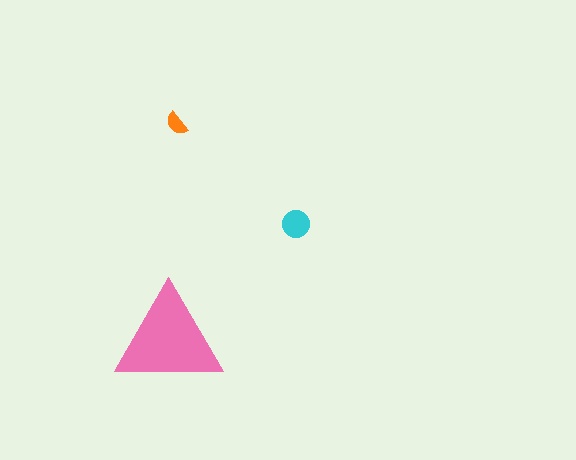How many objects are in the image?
There are 3 objects in the image.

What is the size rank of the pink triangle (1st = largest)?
1st.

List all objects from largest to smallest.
The pink triangle, the cyan circle, the orange semicircle.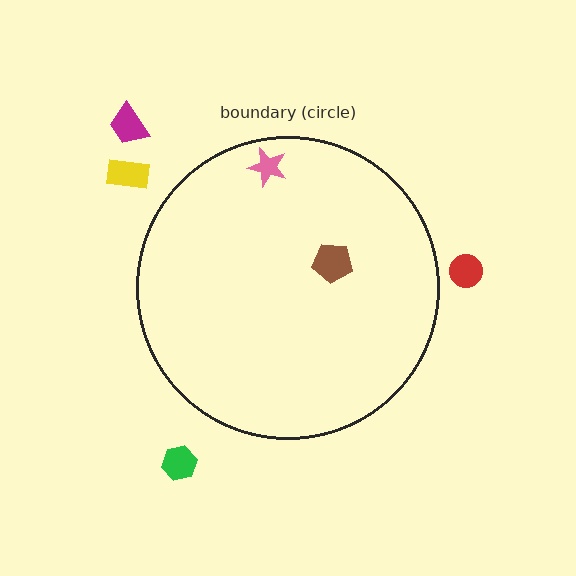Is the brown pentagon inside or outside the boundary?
Inside.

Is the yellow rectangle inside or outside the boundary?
Outside.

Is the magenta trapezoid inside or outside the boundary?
Outside.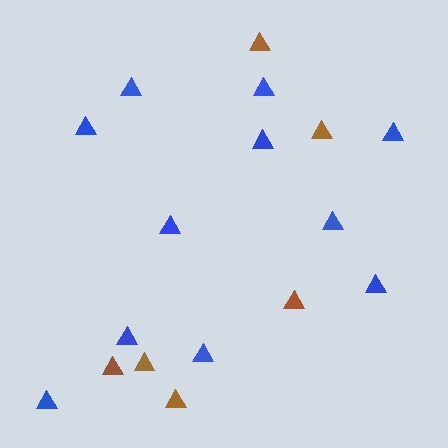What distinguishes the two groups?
There are 2 groups: one group of blue triangles (11) and one group of brown triangles (6).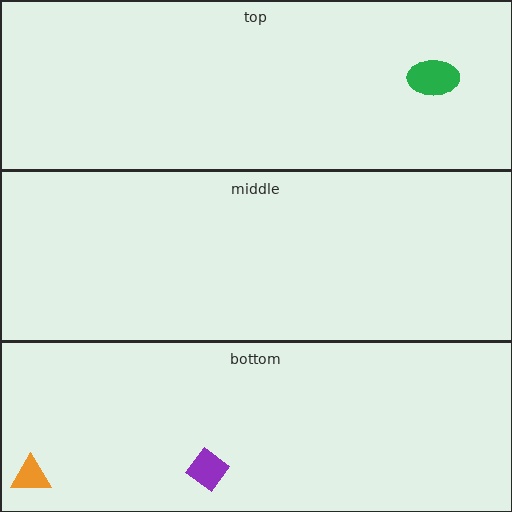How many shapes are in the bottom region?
2.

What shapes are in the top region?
The green ellipse.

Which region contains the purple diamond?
The bottom region.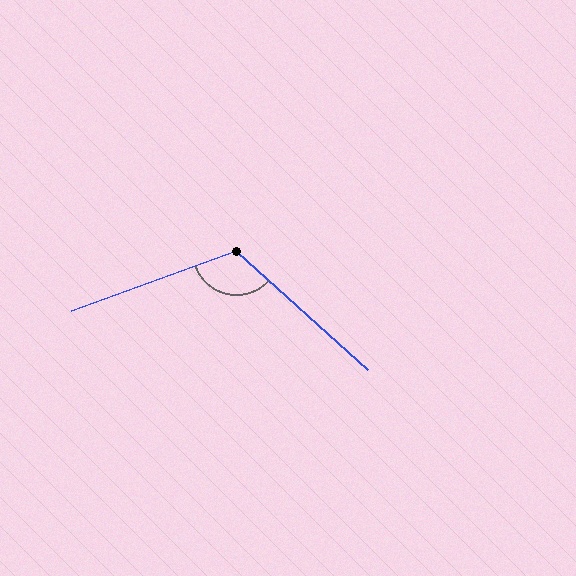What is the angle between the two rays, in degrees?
Approximately 118 degrees.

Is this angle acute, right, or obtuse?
It is obtuse.